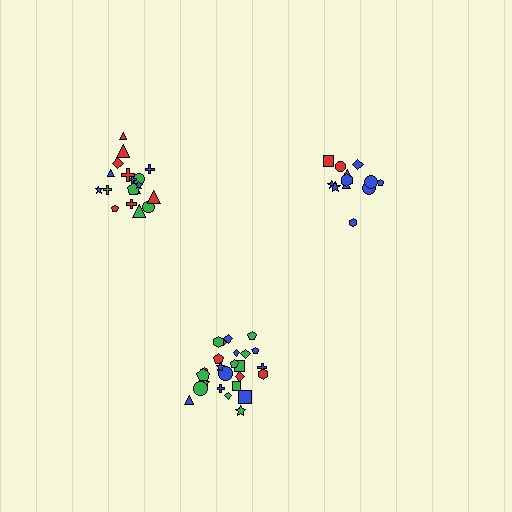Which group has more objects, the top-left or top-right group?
The top-left group.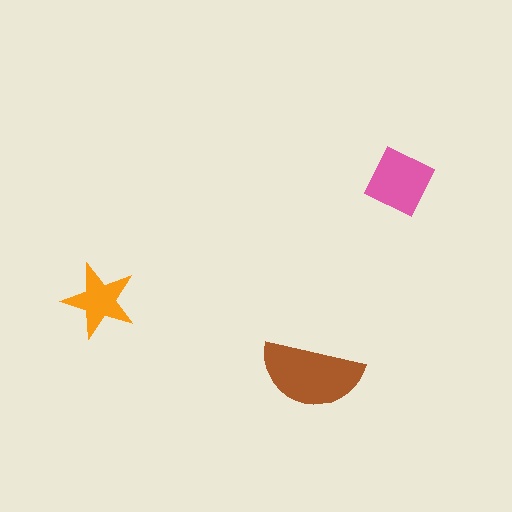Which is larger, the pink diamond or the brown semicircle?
The brown semicircle.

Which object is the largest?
The brown semicircle.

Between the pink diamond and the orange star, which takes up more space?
The pink diamond.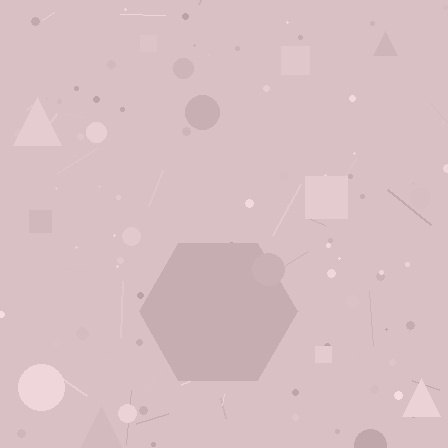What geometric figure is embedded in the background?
A hexagon is embedded in the background.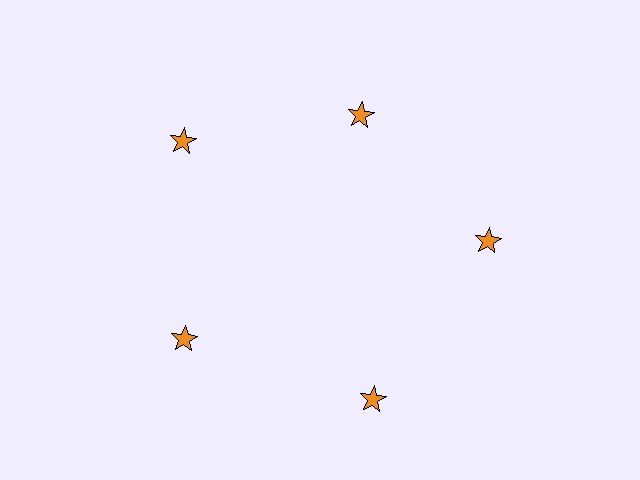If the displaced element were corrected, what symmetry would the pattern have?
It would have 5-fold rotational symmetry — the pattern would map onto itself every 72 degrees.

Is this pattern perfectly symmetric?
No. The 5 orange stars are arranged in a ring, but one element near the 1 o'clock position is pulled inward toward the center, breaking the 5-fold rotational symmetry.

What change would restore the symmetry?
The symmetry would be restored by moving it outward, back onto the ring so that all 5 stars sit at equal angles and equal distance from the center.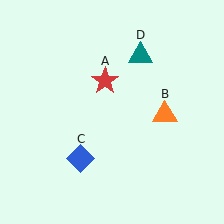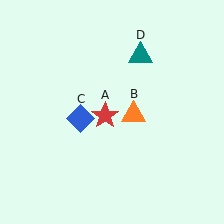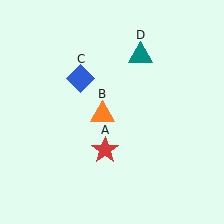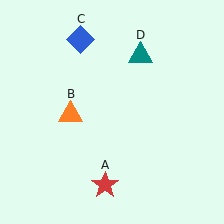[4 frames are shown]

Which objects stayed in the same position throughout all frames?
Teal triangle (object D) remained stationary.